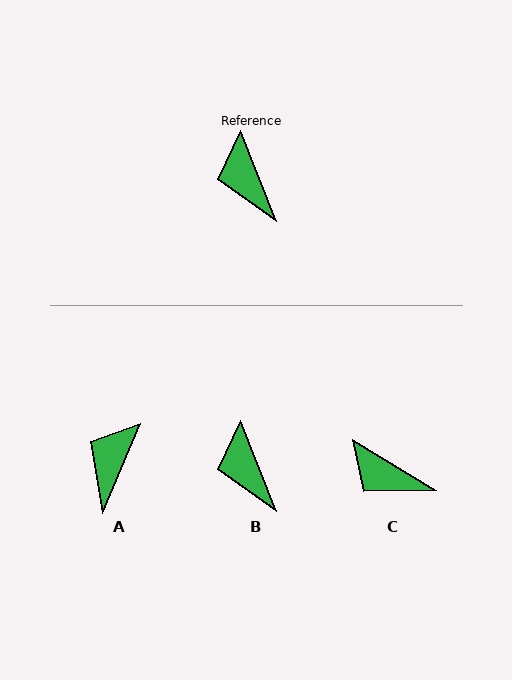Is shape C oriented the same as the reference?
No, it is off by about 36 degrees.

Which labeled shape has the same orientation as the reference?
B.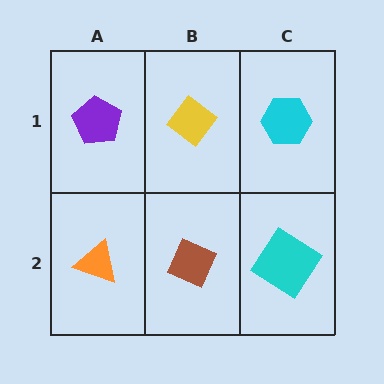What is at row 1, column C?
A cyan hexagon.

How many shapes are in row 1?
3 shapes.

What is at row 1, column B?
A yellow diamond.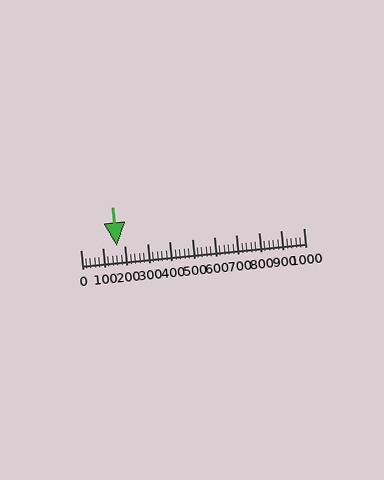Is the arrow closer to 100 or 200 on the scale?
The arrow is closer to 200.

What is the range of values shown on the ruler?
The ruler shows values from 0 to 1000.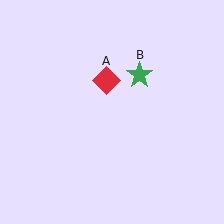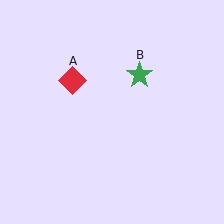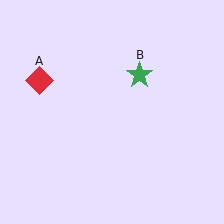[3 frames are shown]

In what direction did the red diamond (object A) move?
The red diamond (object A) moved left.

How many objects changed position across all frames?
1 object changed position: red diamond (object A).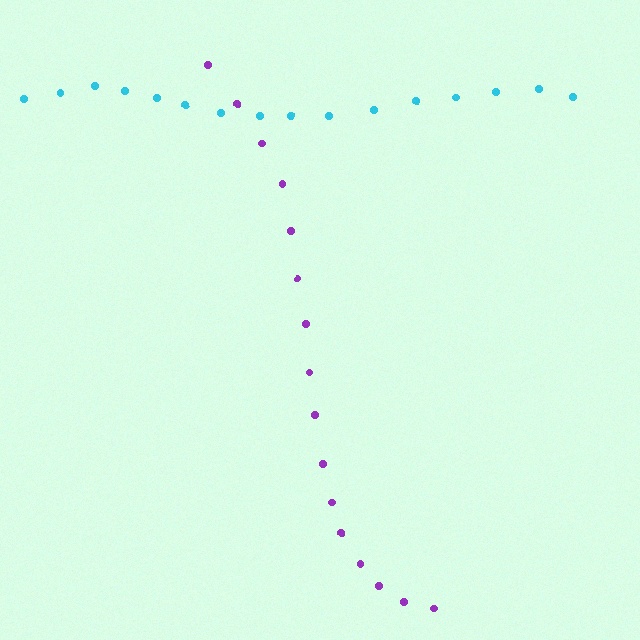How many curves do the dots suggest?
There are 2 distinct paths.